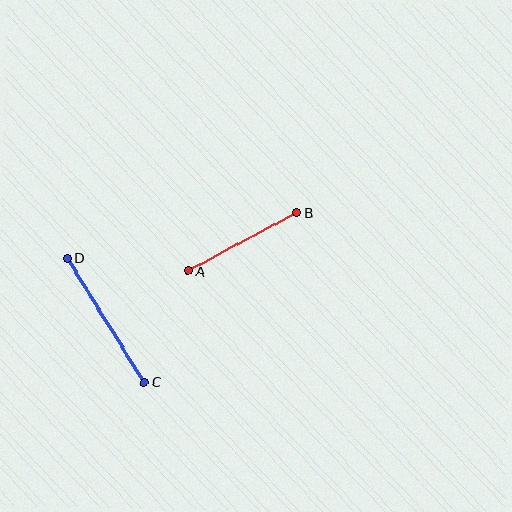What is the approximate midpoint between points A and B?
The midpoint is at approximately (243, 242) pixels.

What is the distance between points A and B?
The distance is approximately 123 pixels.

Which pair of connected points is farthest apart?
Points C and D are farthest apart.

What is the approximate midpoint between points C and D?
The midpoint is at approximately (106, 320) pixels.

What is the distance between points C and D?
The distance is approximately 146 pixels.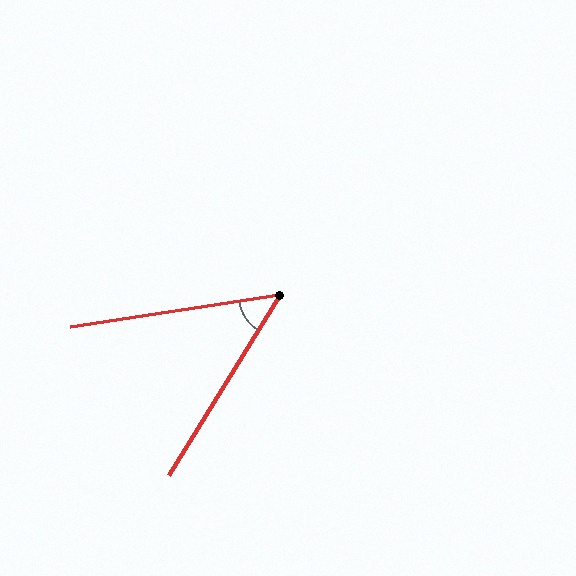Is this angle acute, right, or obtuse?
It is acute.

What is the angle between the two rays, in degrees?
Approximately 50 degrees.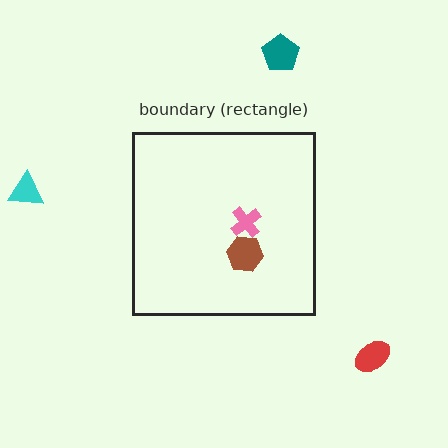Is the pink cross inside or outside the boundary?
Inside.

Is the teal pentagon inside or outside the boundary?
Outside.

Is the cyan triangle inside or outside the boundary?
Outside.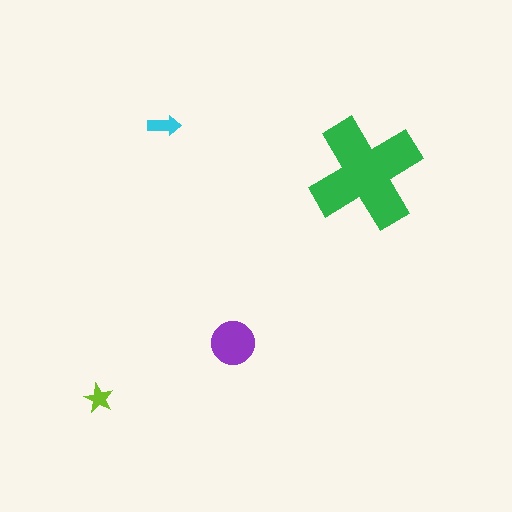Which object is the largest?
The green cross.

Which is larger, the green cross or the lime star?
The green cross.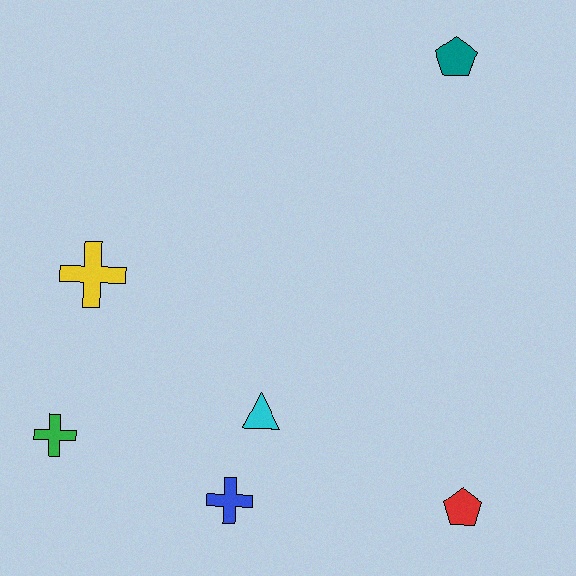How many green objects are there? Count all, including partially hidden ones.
There is 1 green object.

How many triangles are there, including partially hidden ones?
There is 1 triangle.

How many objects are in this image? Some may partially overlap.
There are 6 objects.